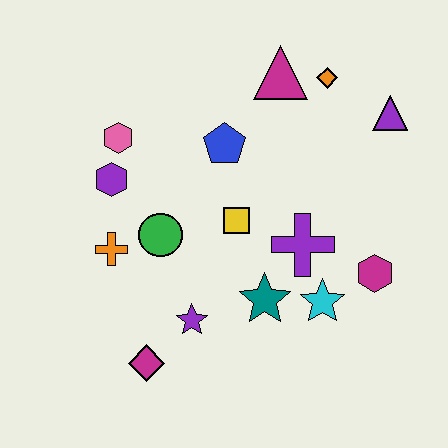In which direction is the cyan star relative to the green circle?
The cyan star is to the right of the green circle.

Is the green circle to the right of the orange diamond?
No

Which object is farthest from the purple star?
The purple triangle is farthest from the purple star.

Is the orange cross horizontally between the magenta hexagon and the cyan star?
No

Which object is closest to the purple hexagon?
The pink hexagon is closest to the purple hexagon.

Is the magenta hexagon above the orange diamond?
No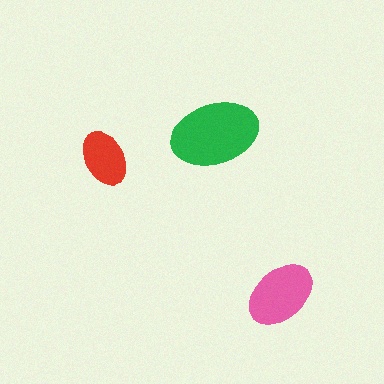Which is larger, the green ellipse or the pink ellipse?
The green one.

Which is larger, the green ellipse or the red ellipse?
The green one.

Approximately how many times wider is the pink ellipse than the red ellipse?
About 1.5 times wider.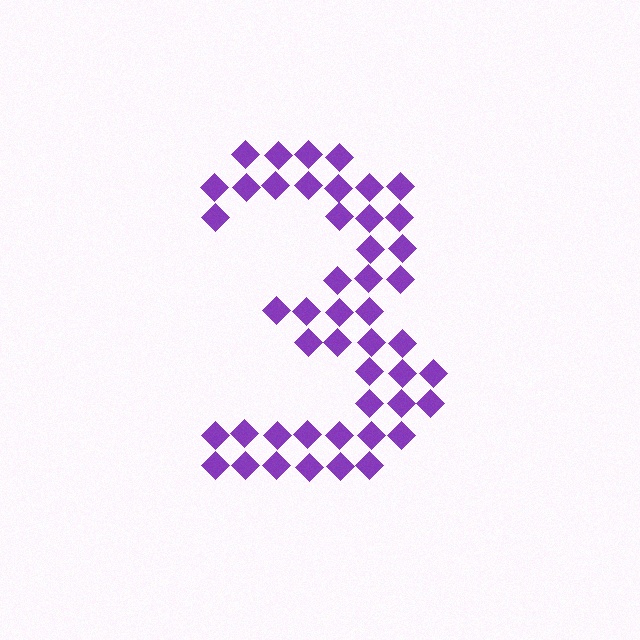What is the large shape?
The large shape is the digit 3.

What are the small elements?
The small elements are diamonds.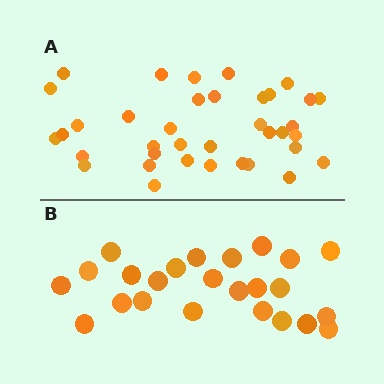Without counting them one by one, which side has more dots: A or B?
Region A (the top region) has more dots.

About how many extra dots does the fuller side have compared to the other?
Region A has approximately 15 more dots than region B.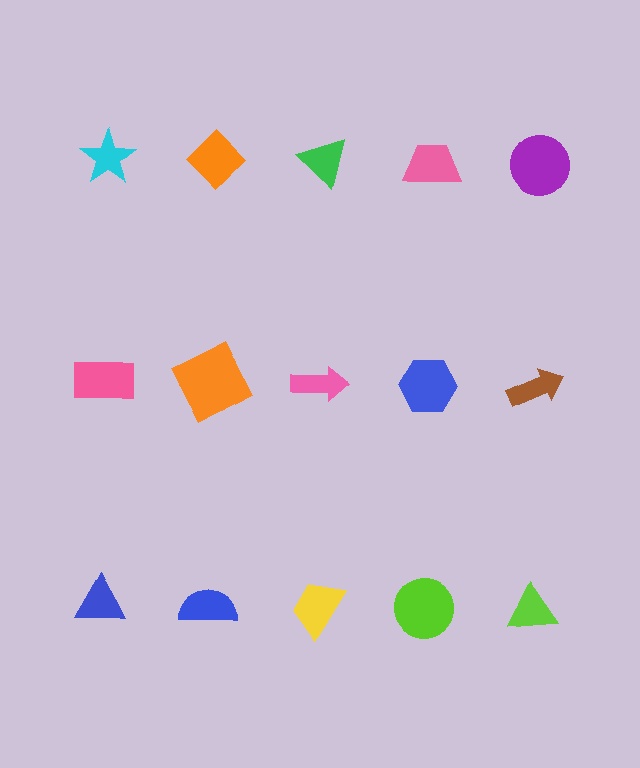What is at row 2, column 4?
A blue hexagon.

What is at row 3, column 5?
A lime triangle.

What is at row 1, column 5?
A purple circle.